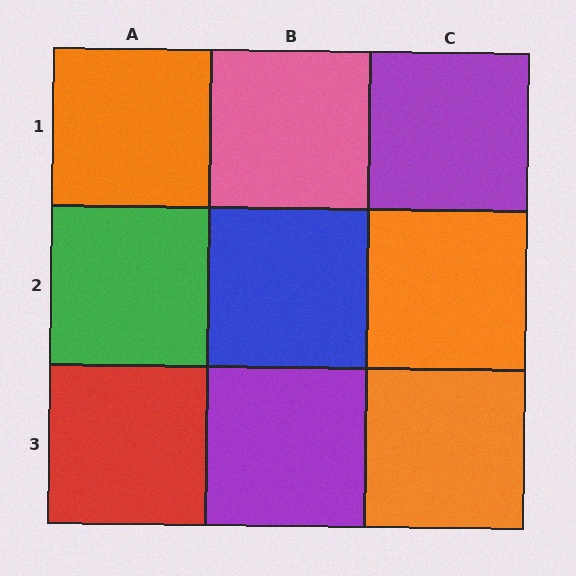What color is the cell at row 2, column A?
Green.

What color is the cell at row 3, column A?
Red.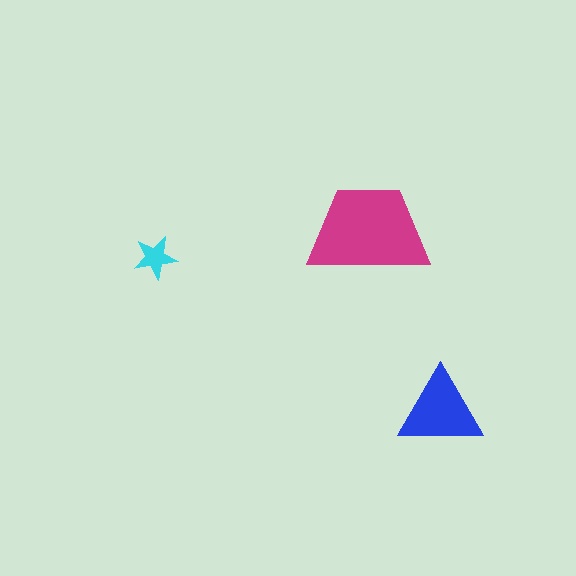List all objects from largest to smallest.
The magenta trapezoid, the blue triangle, the cyan star.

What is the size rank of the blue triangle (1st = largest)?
2nd.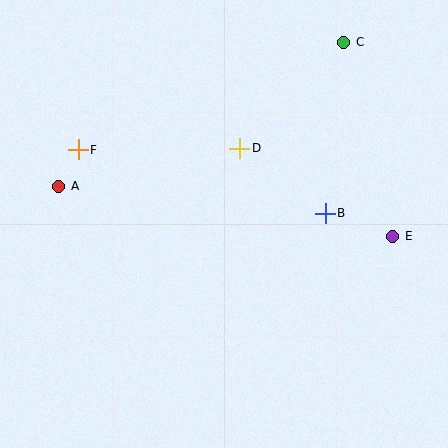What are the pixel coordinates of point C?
Point C is at (344, 42).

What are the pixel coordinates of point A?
Point A is at (59, 186).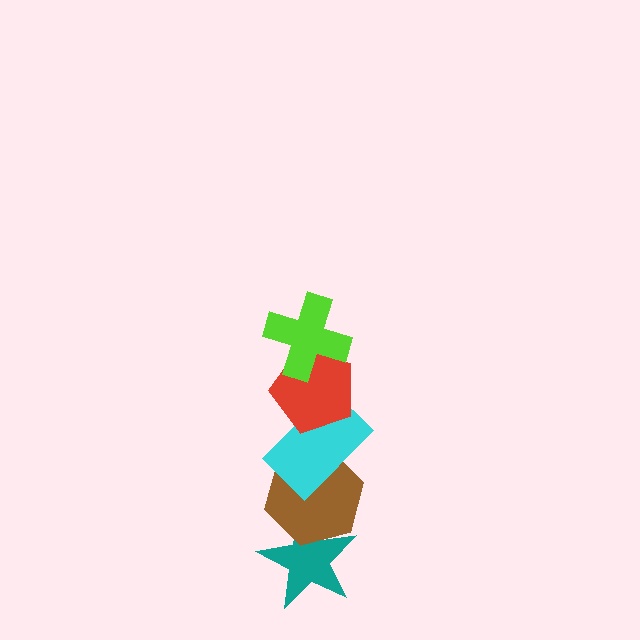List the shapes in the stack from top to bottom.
From top to bottom: the lime cross, the red pentagon, the cyan rectangle, the brown hexagon, the teal star.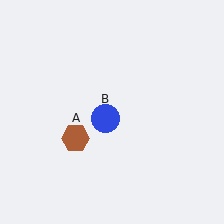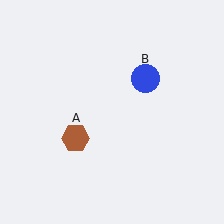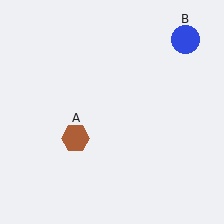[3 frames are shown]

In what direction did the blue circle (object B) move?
The blue circle (object B) moved up and to the right.